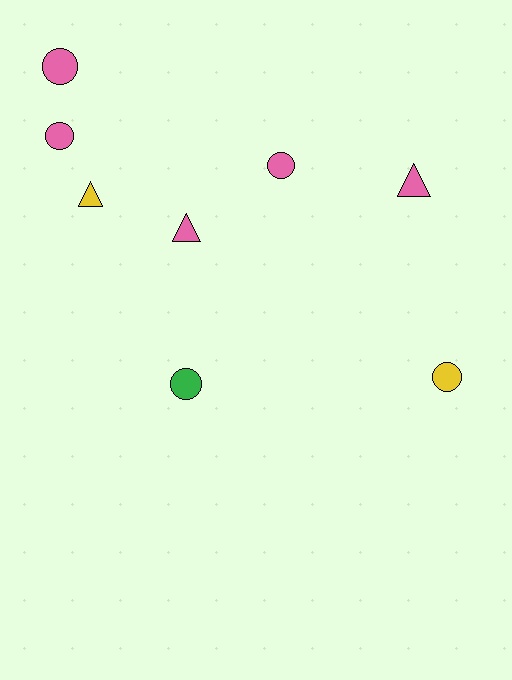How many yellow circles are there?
There is 1 yellow circle.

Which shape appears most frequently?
Circle, with 5 objects.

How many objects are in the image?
There are 8 objects.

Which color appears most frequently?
Pink, with 5 objects.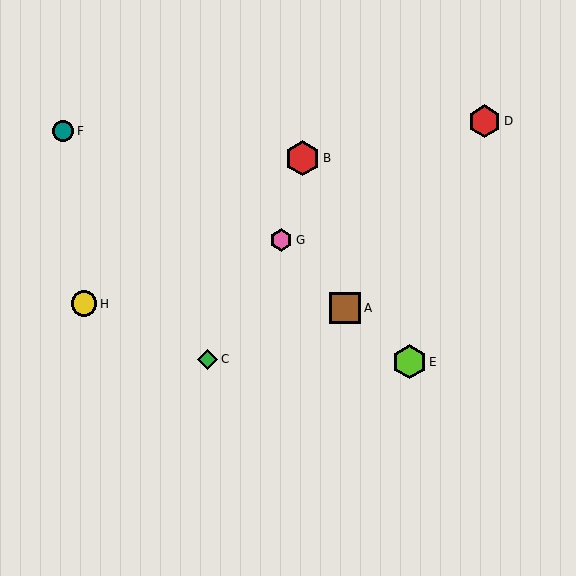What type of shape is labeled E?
Shape E is a lime hexagon.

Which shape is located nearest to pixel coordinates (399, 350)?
The lime hexagon (labeled E) at (409, 362) is nearest to that location.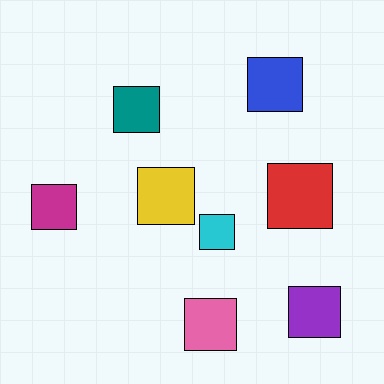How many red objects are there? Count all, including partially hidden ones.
There is 1 red object.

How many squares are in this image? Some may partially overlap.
There are 8 squares.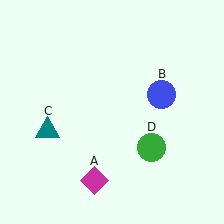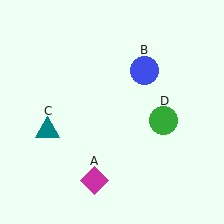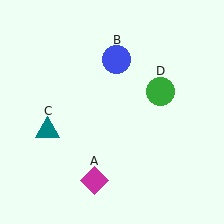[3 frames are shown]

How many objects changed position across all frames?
2 objects changed position: blue circle (object B), green circle (object D).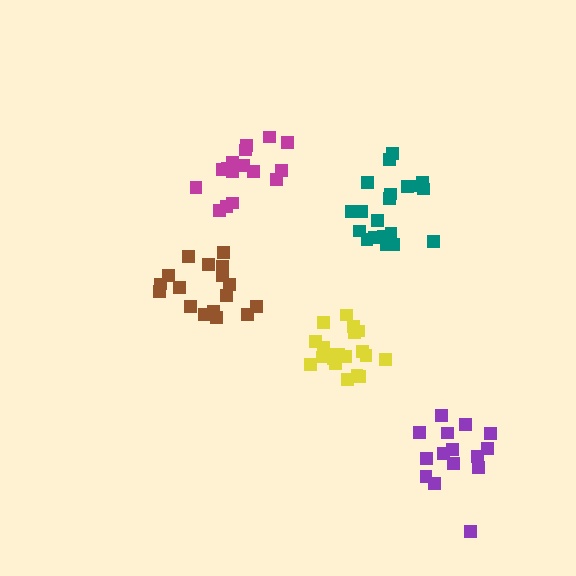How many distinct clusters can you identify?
There are 5 distinct clusters.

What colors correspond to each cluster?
The clusters are colored: yellow, magenta, teal, purple, brown.